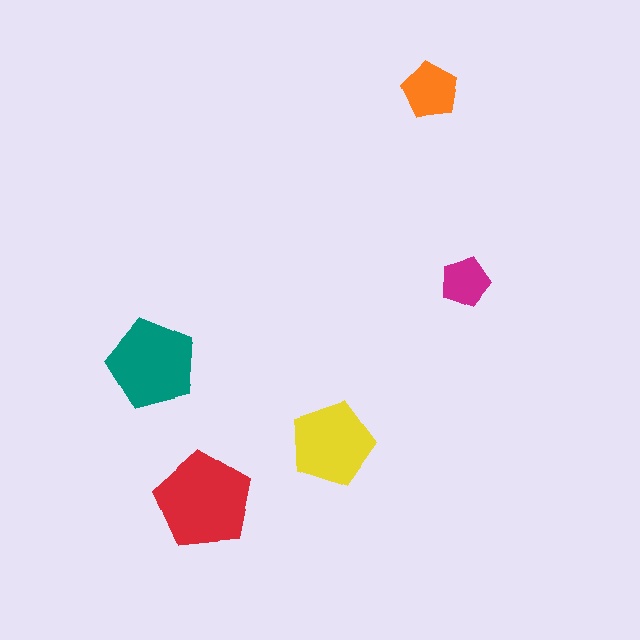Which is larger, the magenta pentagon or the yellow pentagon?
The yellow one.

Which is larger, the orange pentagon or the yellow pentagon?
The yellow one.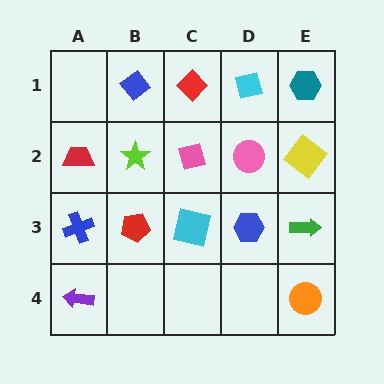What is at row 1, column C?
A red diamond.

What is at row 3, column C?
A cyan square.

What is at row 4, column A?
A purple arrow.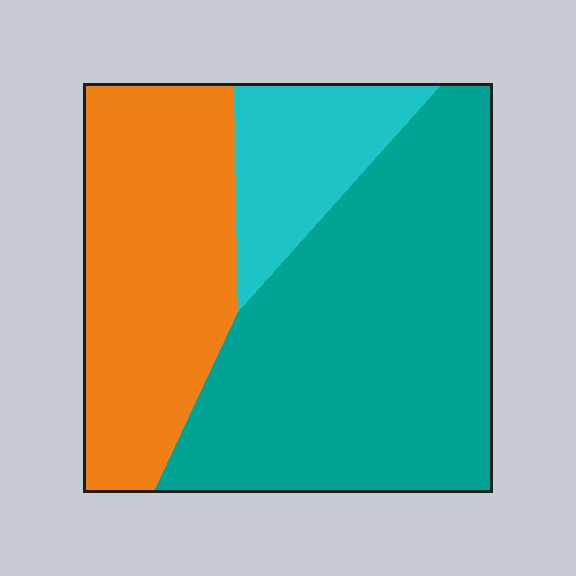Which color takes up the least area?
Cyan, at roughly 15%.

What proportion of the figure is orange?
Orange covers around 35% of the figure.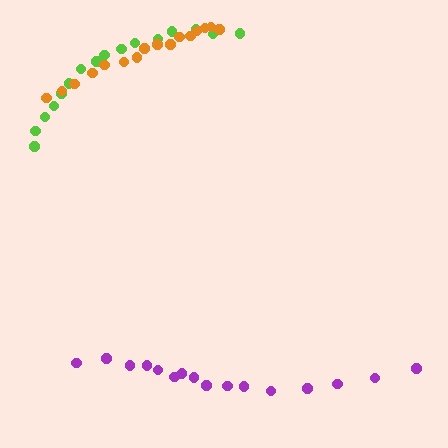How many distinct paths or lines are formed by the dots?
There are 3 distinct paths.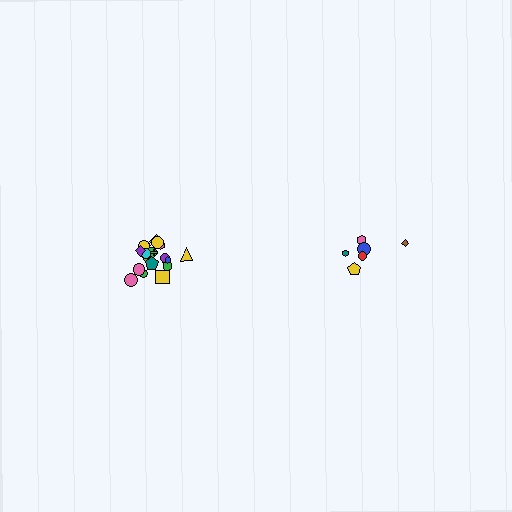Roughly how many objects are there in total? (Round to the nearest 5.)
Roughly 30 objects in total.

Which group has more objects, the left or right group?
The left group.